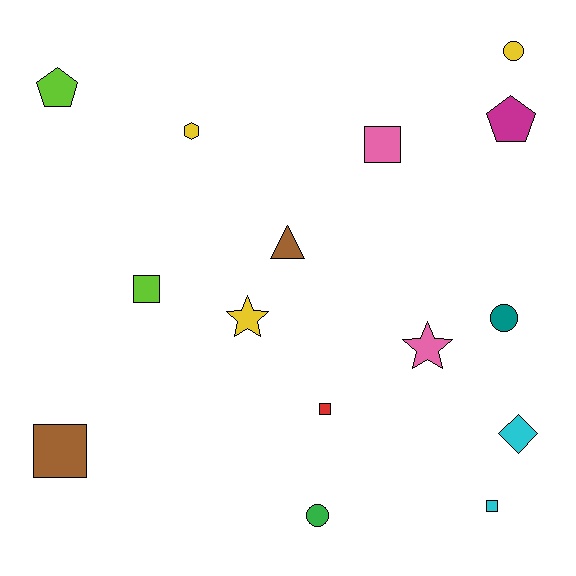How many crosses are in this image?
There are no crosses.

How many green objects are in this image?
There is 1 green object.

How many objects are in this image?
There are 15 objects.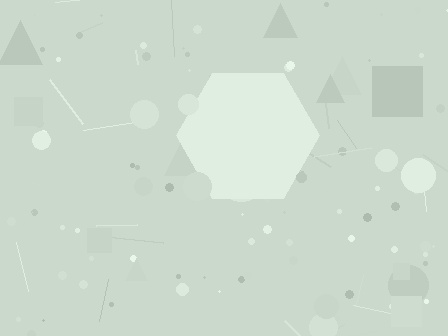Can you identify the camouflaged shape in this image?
The camouflaged shape is a hexagon.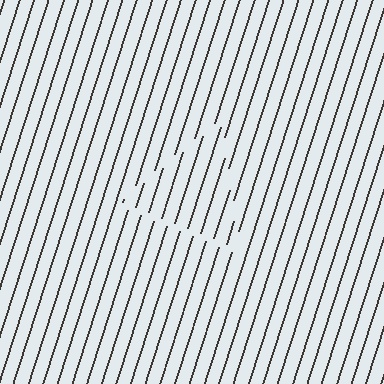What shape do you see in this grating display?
An illusory triangle. The interior of the shape contains the same grating, shifted by half a period — the contour is defined by the phase discontinuity where line-ends from the inner and outer gratings abut.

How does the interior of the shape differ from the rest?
The interior of the shape contains the same grating, shifted by half a period — the contour is defined by the phase discontinuity where line-ends from the inner and outer gratings abut.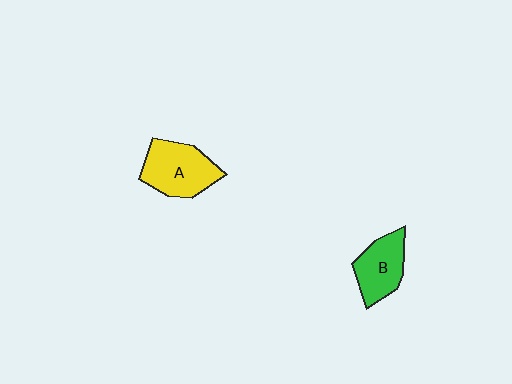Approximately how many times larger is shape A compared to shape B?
Approximately 1.3 times.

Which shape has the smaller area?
Shape B (green).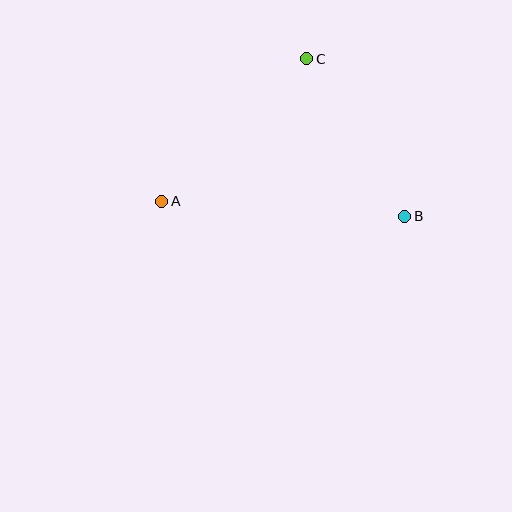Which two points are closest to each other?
Points B and C are closest to each other.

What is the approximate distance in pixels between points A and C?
The distance between A and C is approximately 203 pixels.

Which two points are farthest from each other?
Points A and B are farthest from each other.